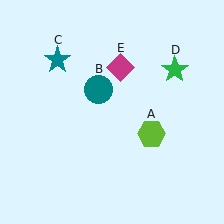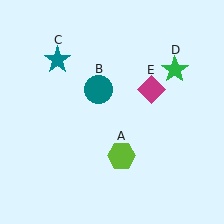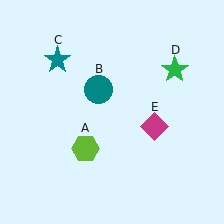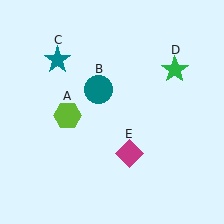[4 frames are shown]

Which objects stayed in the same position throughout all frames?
Teal circle (object B) and teal star (object C) and green star (object D) remained stationary.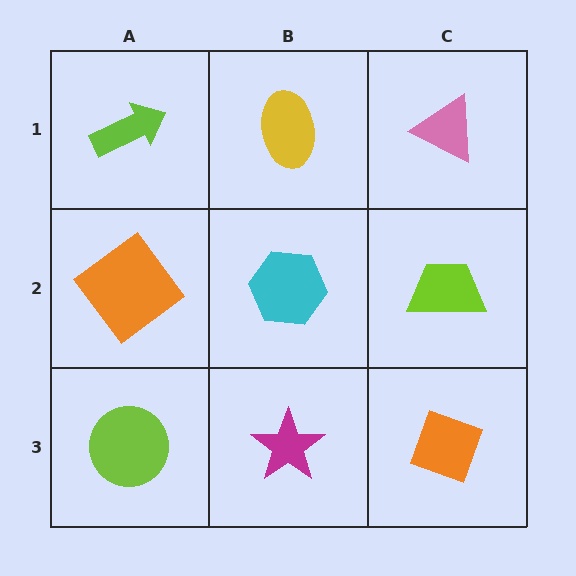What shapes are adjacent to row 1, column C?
A lime trapezoid (row 2, column C), a yellow ellipse (row 1, column B).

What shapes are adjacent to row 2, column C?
A pink triangle (row 1, column C), an orange diamond (row 3, column C), a cyan hexagon (row 2, column B).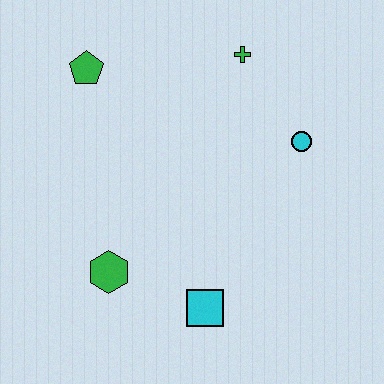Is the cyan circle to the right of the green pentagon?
Yes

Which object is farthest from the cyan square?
The green pentagon is farthest from the cyan square.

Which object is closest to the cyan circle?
The green cross is closest to the cyan circle.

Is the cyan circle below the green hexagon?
No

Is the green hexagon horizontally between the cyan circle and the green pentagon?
Yes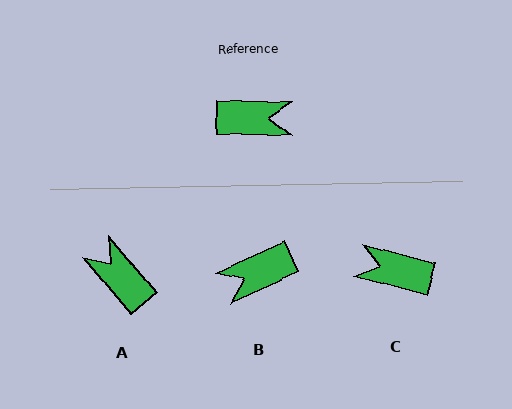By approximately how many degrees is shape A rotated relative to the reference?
Approximately 132 degrees counter-clockwise.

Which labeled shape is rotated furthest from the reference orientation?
C, about 167 degrees away.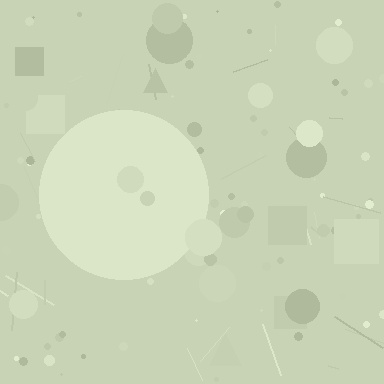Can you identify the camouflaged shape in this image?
The camouflaged shape is a circle.